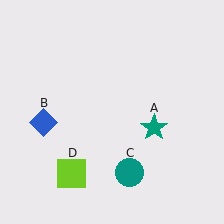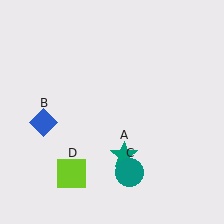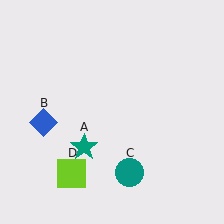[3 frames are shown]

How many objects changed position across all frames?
1 object changed position: teal star (object A).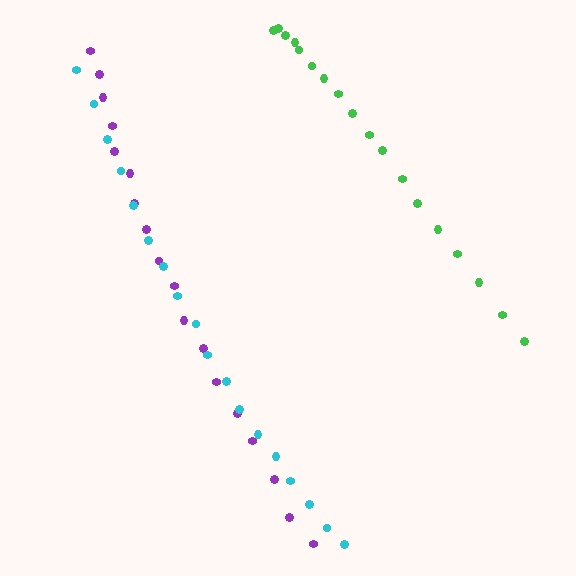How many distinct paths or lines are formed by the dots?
There are 3 distinct paths.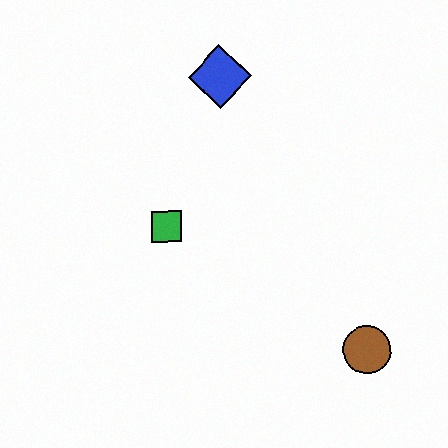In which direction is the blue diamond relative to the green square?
The blue diamond is above the green square.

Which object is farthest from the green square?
The brown circle is farthest from the green square.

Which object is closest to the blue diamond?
The green square is closest to the blue diamond.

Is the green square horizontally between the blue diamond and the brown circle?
No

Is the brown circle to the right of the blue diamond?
Yes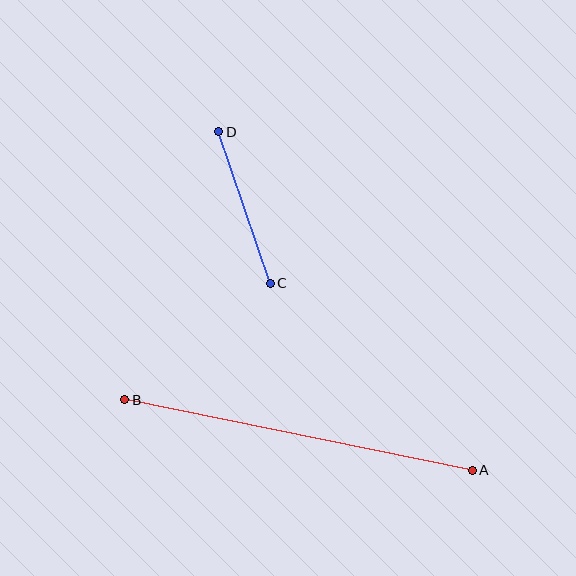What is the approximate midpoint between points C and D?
The midpoint is at approximately (245, 207) pixels.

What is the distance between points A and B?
The distance is approximately 355 pixels.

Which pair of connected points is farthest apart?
Points A and B are farthest apart.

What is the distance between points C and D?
The distance is approximately 160 pixels.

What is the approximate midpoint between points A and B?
The midpoint is at approximately (298, 435) pixels.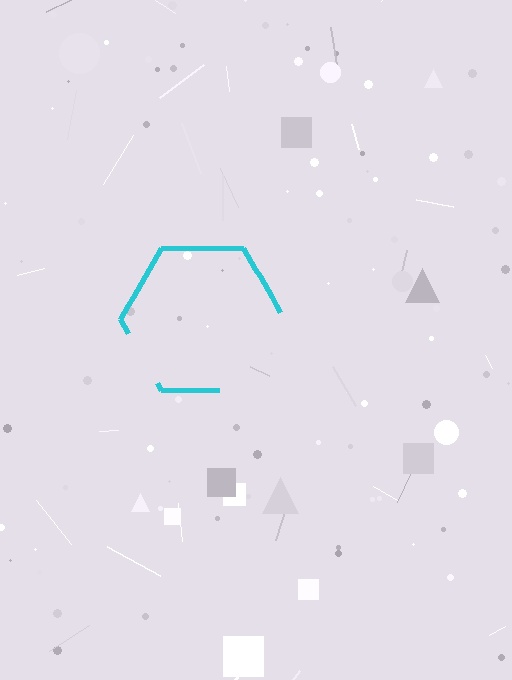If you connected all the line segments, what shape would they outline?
They would outline a hexagon.